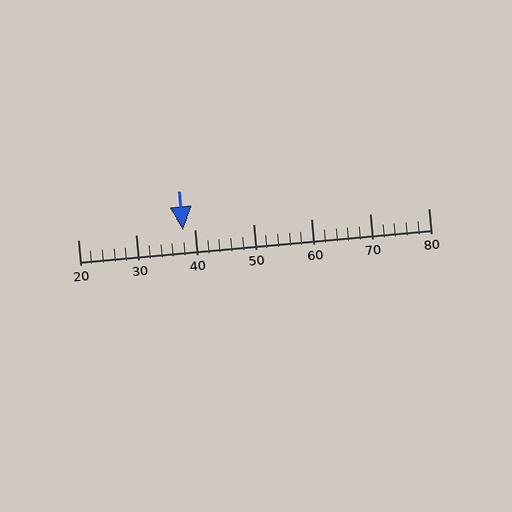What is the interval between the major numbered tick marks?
The major tick marks are spaced 10 units apart.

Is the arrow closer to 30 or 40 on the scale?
The arrow is closer to 40.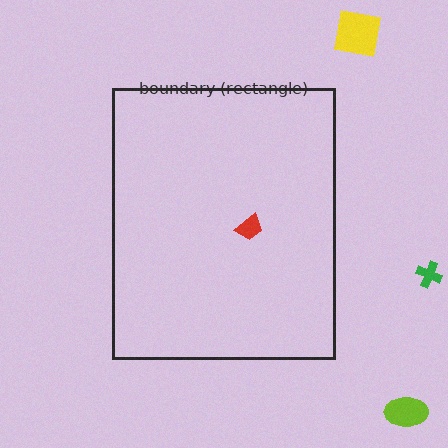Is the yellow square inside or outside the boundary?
Outside.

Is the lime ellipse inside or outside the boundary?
Outside.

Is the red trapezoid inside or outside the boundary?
Inside.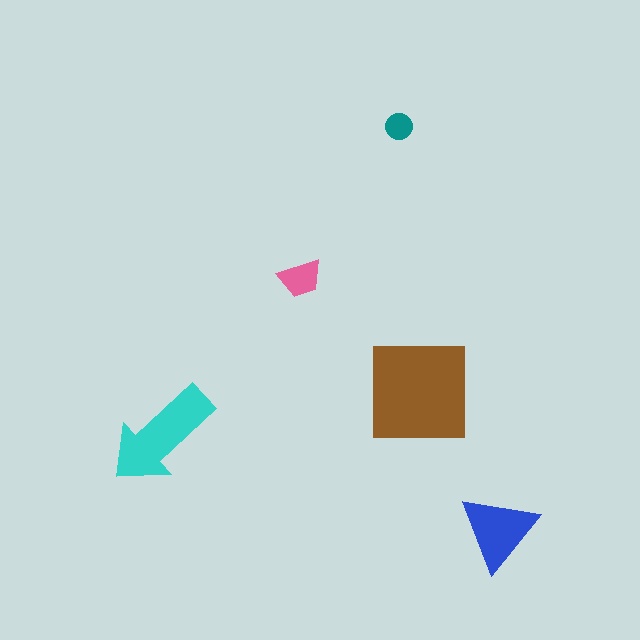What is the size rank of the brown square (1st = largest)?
1st.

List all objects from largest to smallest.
The brown square, the cyan arrow, the blue triangle, the pink trapezoid, the teal circle.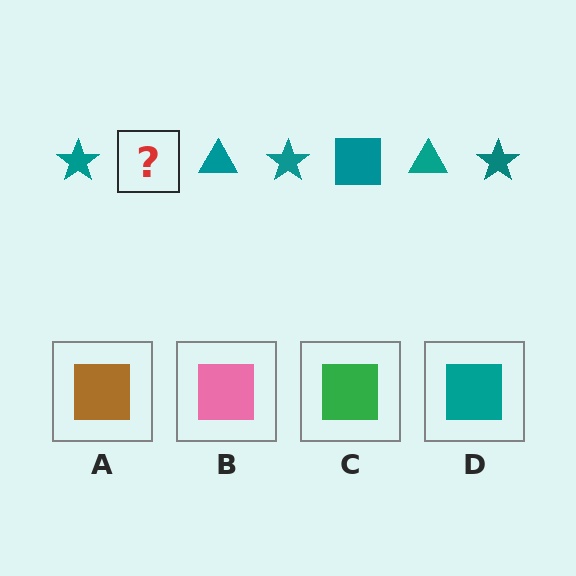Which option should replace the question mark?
Option D.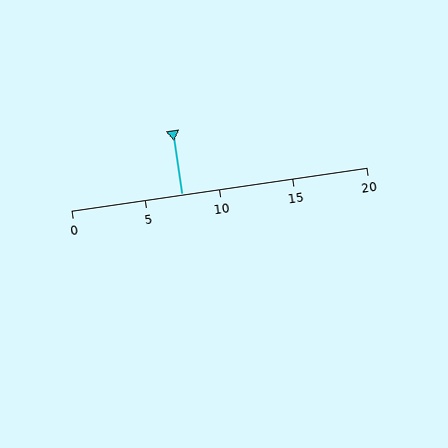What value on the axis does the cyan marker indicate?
The marker indicates approximately 7.5.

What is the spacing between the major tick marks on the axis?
The major ticks are spaced 5 apart.